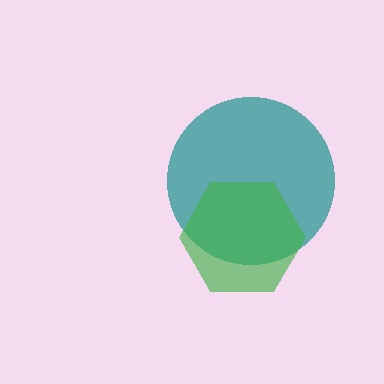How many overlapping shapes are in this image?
There are 2 overlapping shapes in the image.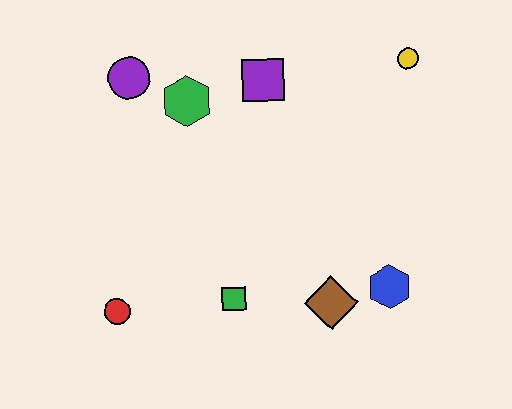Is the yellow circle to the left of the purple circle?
No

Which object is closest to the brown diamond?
The blue hexagon is closest to the brown diamond.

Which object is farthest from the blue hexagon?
The purple circle is farthest from the blue hexagon.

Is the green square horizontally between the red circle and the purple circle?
No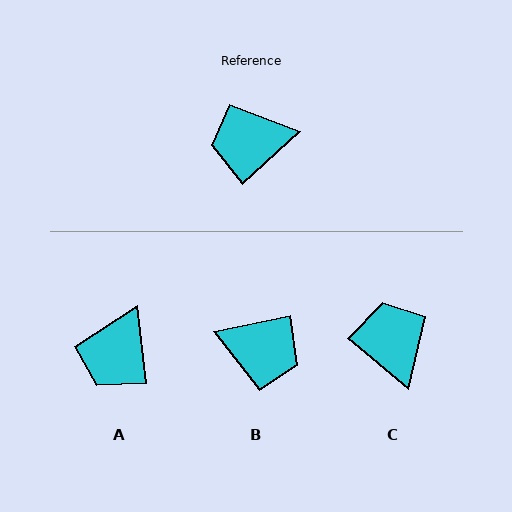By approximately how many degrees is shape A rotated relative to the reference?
Approximately 54 degrees counter-clockwise.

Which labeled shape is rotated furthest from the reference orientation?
B, about 149 degrees away.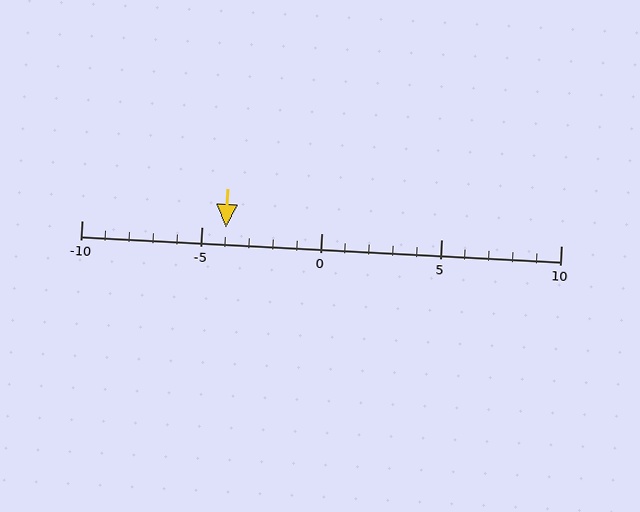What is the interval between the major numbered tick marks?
The major tick marks are spaced 5 units apart.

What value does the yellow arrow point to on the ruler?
The yellow arrow points to approximately -4.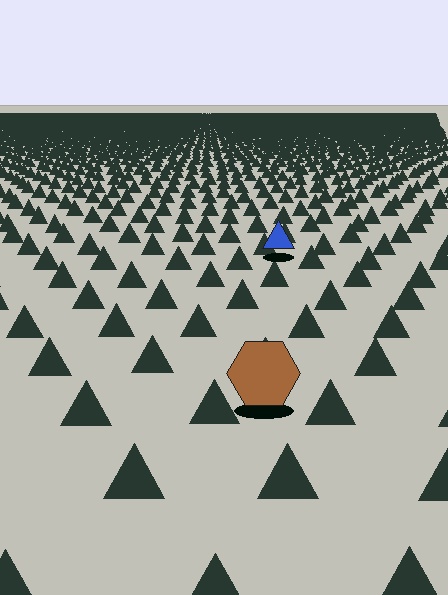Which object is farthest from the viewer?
The blue triangle is farthest from the viewer. It appears smaller and the ground texture around it is denser.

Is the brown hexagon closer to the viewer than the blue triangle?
Yes. The brown hexagon is closer — you can tell from the texture gradient: the ground texture is coarser near it.